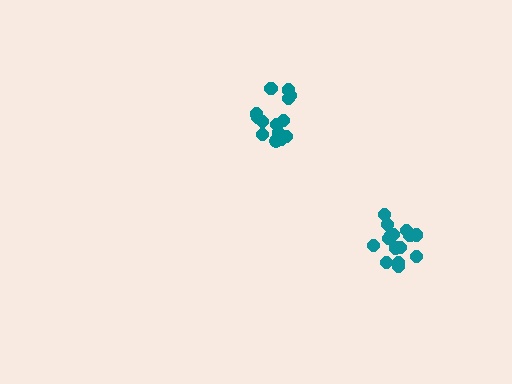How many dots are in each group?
Group 1: 16 dots, Group 2: 14 dots (30 total).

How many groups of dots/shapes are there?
There are 2 groups.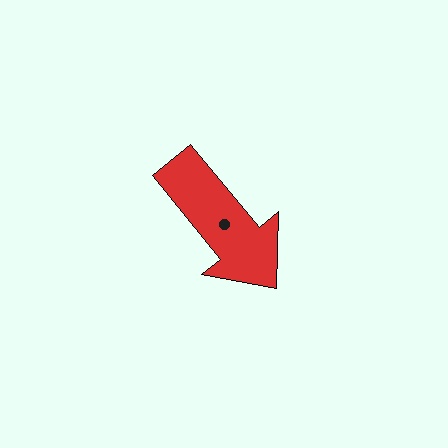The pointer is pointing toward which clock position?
Roughly 5 o'clock.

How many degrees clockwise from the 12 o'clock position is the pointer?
Approximately 141 degrees.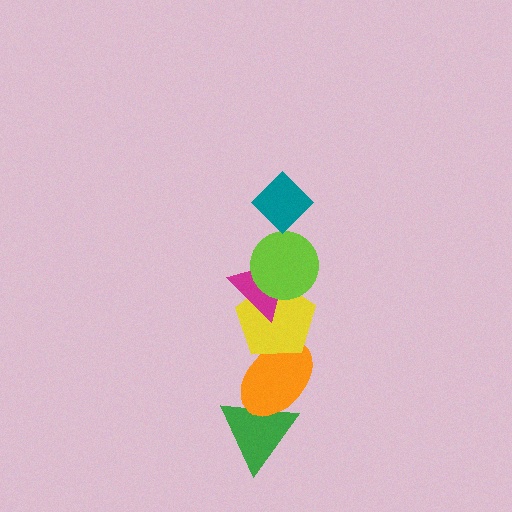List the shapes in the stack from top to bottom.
From top to bottom: the teal diamond, the lime circle, the magenta triangle, the yellow pentagon, the orange ellipse, the green triangle.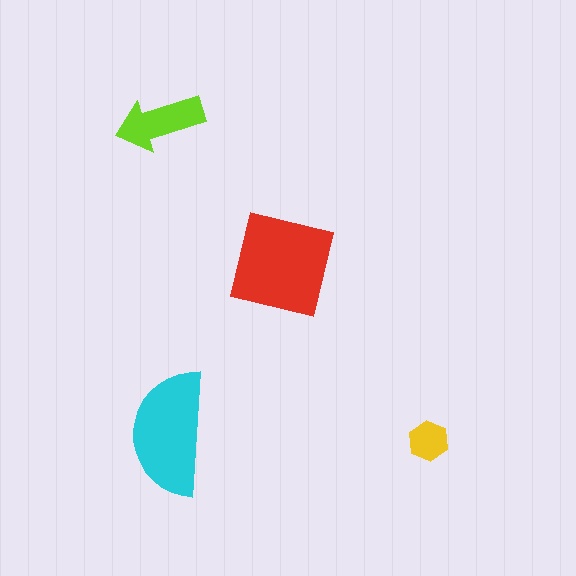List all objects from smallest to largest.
The yellow hexagon, the lime arrow, the cyan semicircle, the red square.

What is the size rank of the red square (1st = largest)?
1st.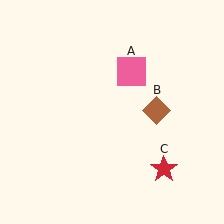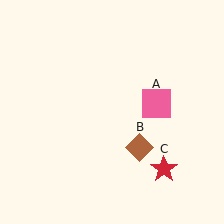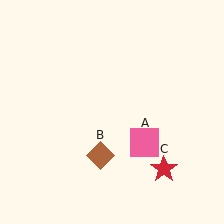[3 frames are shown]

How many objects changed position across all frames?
2 objects changed position: pink square (object A), brown diamond (object B).